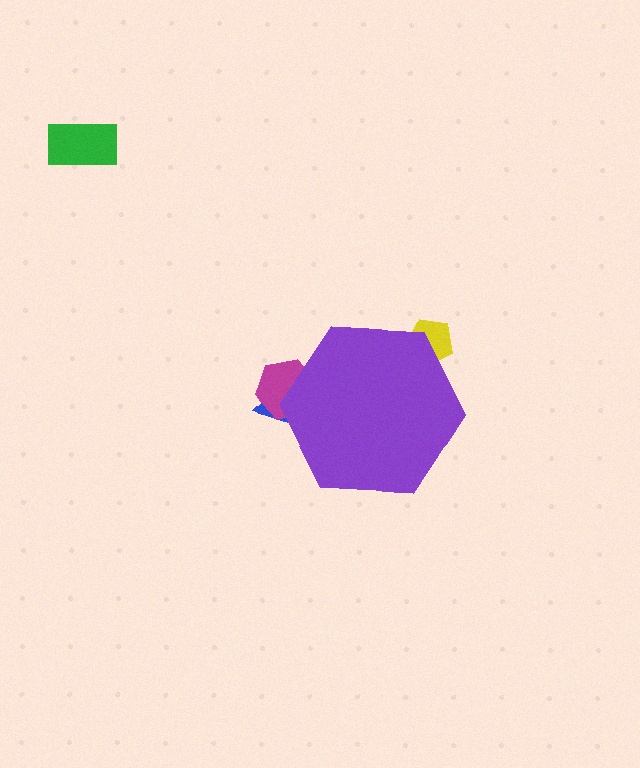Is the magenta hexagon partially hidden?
Yes, the magenta hexagon is partially hidden behind the purple hexagon.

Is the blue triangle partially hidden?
Yes, the blue triangle is partially hidden behind the purple hexagon.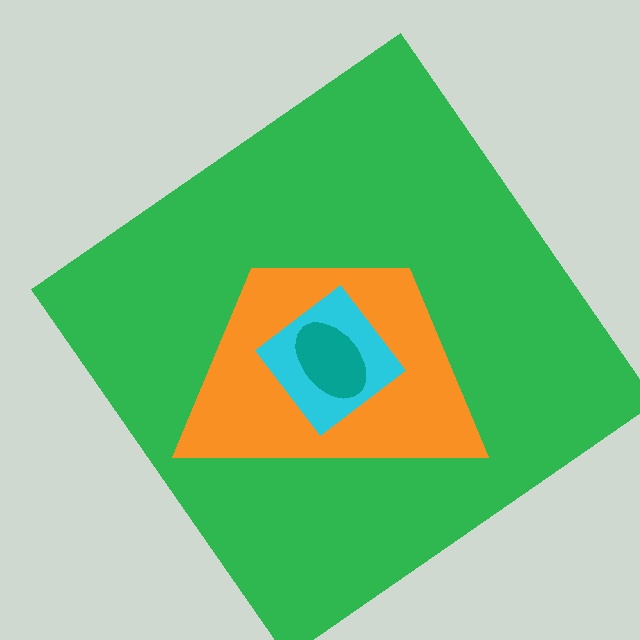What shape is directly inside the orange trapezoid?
The cyan diamond.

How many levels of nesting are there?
4.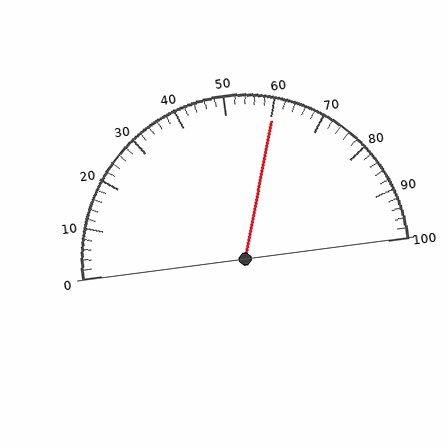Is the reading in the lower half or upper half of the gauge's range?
The reading is in the upper half of the range (0 to 100).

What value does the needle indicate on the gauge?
The needle indicates approximately 60.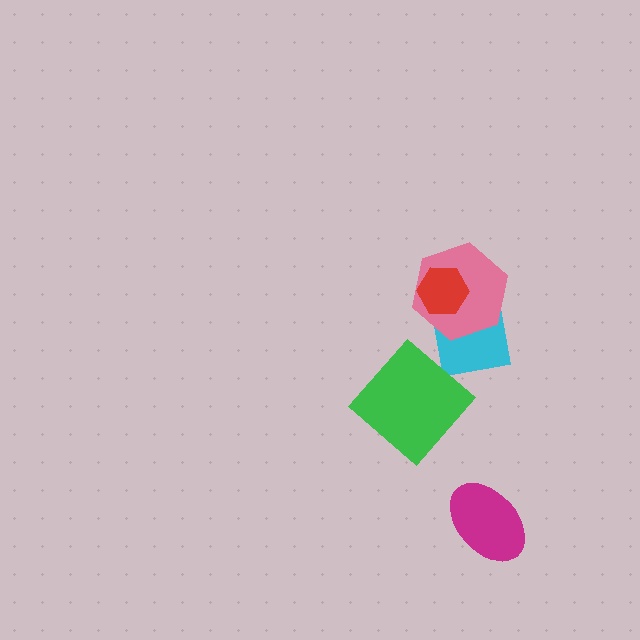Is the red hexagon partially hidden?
No, no other shape covers it.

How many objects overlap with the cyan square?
2 objects overlap with the cyan square.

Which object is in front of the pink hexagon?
The red hexagon is in front of the pink hexagon.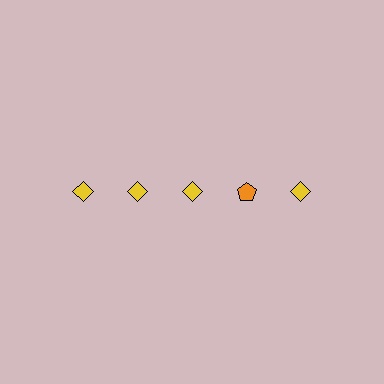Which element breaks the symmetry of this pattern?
The orange pentagon in the top row, second from right column breaks the symmetry. All other shapes are yellow diamonds.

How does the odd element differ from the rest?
It differs in both color (orange instead of yellow) and shape (pentagon instead of diamond).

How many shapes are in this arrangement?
There are 5 shapes arranged in a grid pattern.